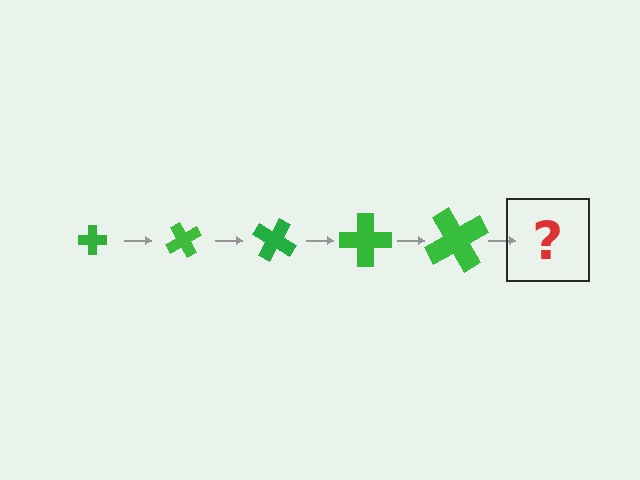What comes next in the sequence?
The next element should be a cross, larger than the previous one and rotated 300 degrees from the start.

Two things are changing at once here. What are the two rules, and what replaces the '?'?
The two rules are that the cross grows larger each step and it rotates 60 degrees each step. The '?' should be a cross, larger than the previous one and rotated 300 degrees from the start.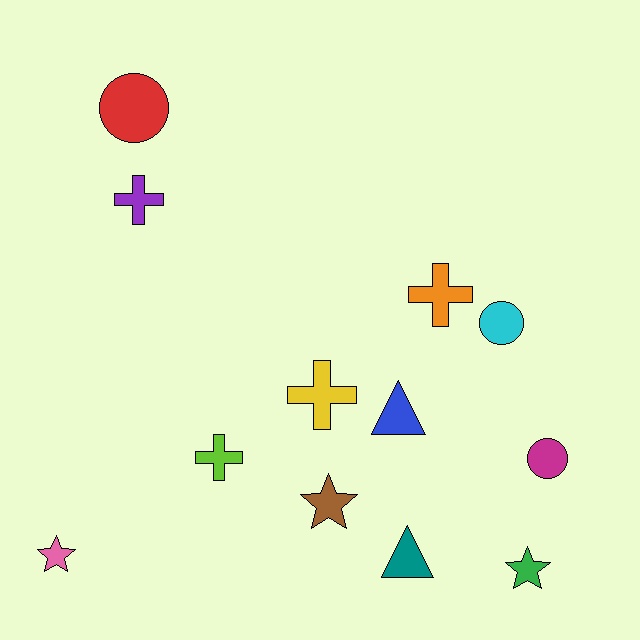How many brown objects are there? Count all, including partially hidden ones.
There is 1 brown object.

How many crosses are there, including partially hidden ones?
There are 4 crosses.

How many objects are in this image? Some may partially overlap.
There are 12 objects.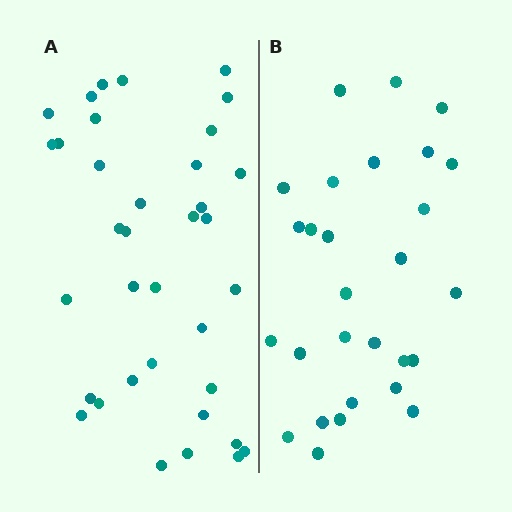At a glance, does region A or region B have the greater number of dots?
Region A (the left region) has more dots.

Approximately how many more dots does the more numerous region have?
Region A has roughly 8 or so more dots than region B.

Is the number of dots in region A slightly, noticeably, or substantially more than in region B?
Region A has noticeably more, but not dramatically so. The ratio is roughly 1.3 to 1.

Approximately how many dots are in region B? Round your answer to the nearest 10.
About 30 dots. (The exact count is 28, which rounds to 30.)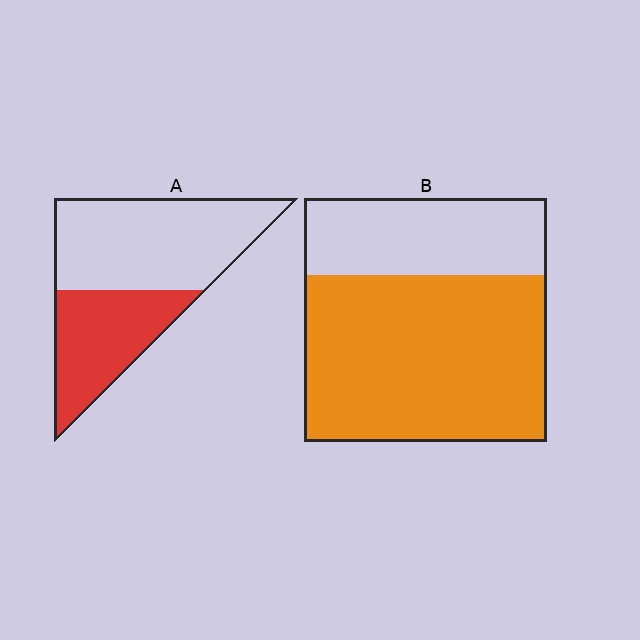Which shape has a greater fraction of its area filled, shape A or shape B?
Shape B.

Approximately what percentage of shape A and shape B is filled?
A is approximately 40% and B is approximately 70%.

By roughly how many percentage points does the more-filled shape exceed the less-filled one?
By roughly 30 percentage points (B over A).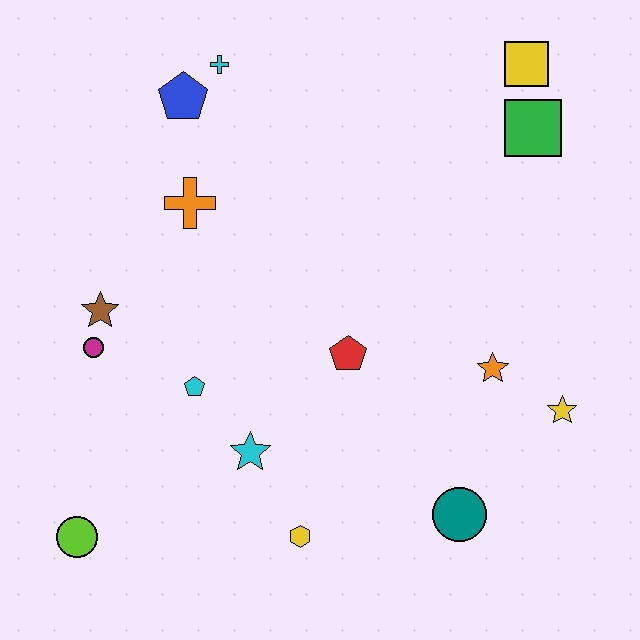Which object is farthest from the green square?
The lime circle is farthest from the green square.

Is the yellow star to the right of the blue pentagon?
Yes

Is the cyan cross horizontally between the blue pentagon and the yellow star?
Yes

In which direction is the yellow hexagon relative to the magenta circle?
The yellow hexagon is to the right of the magenta circle.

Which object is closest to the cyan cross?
The blue pentagon is closest to the cyan cross.